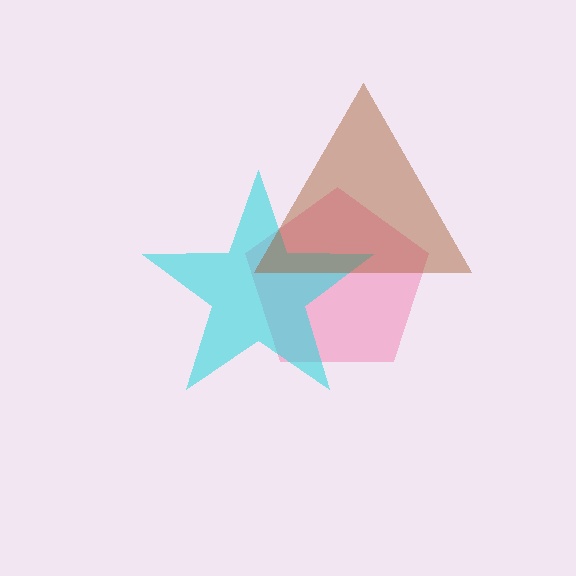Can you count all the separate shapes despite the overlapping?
Yes, there are 3 separate shapes.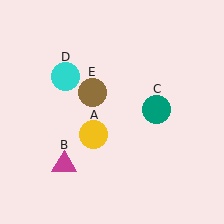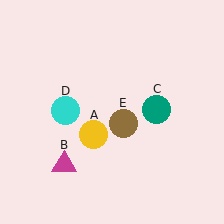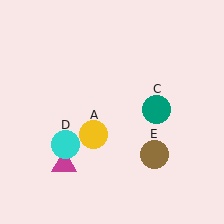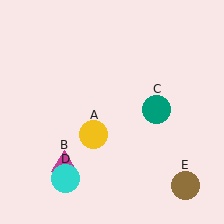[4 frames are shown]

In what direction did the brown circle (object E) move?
The brown circle (object E) moved down and to the right.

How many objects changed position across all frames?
2 objects changed position: cyan circle (object D), brown circle (object E).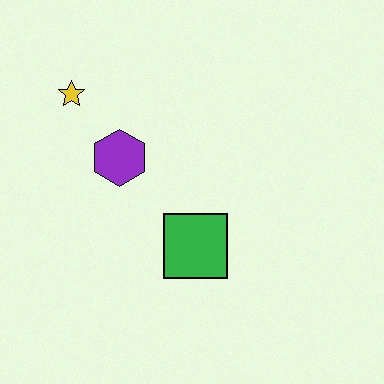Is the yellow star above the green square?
Yes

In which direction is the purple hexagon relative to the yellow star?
The purple hexagon is below the yellow star.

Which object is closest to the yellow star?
The purple hexagon is closest to the yellow star.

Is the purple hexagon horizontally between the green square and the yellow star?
Yes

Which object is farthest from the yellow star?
The green square is farthest from the yellow star.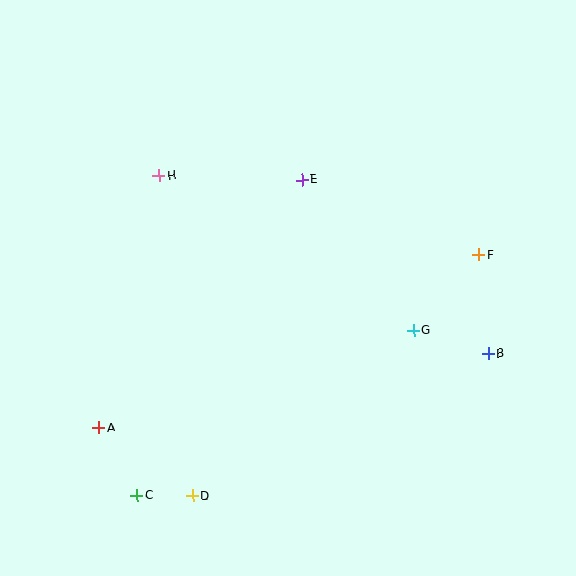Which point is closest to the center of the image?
Point E at (302, 180) is closest to the center.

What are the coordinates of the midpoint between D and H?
The midpoint between D and H is at (176, 336).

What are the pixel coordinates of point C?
Point C is at (137, 496).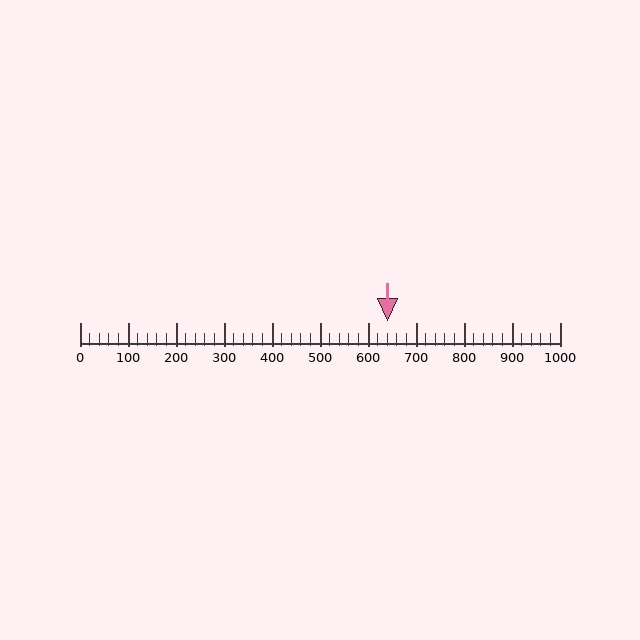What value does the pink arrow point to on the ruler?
The pink arrow points to approximately 640.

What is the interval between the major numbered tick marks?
The major tick marks are spaced 100 units apart.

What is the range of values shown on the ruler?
The ruler shows values from 0 to 1000.